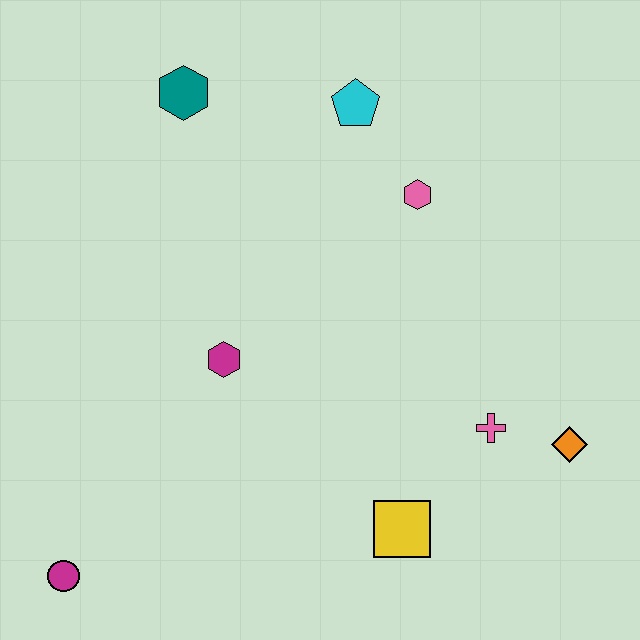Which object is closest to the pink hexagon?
The cyan pentagon is closest to the pink hexagon.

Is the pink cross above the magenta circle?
Yes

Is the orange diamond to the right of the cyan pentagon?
Yes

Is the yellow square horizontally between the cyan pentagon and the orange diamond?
Yes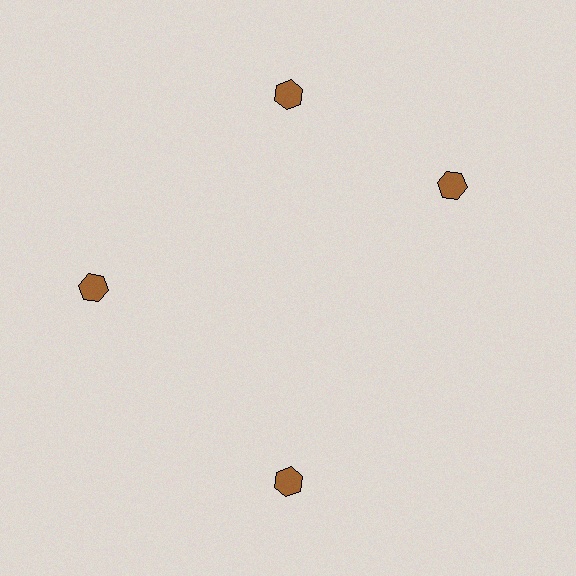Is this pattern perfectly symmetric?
No. The 4 brown hexagons are arranged in a ring, but one element near the 3 o'clock position is rotated out of alignment along the ring, breaking the 4-fold rotational symmetry.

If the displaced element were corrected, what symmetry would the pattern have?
It would have 4-fold rotational symmetry — the pattern would map onto itself every 90 degrees.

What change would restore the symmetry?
The symmetry would be restored by rotating it back into even spacing with its neighbors so that all 4 hexagons sit at equal angles and equal distance from the center.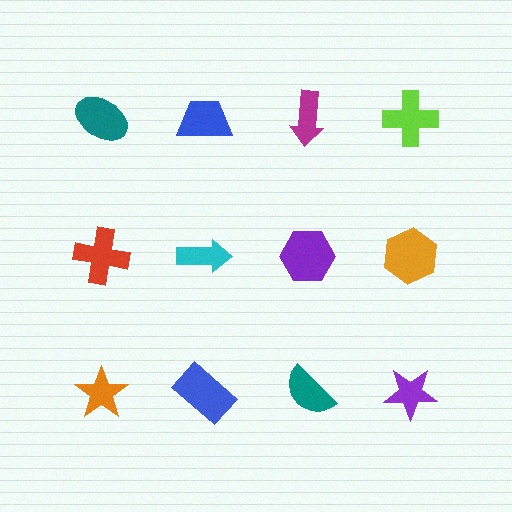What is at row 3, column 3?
A teal semicircle.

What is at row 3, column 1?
An orange star.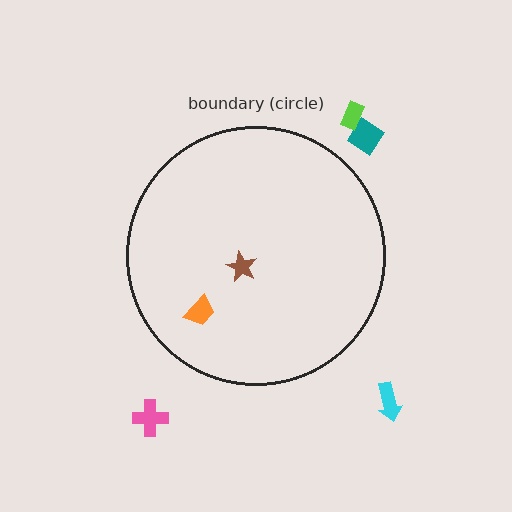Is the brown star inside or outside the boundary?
Inside.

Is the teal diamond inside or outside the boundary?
Outside.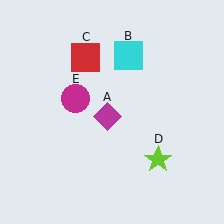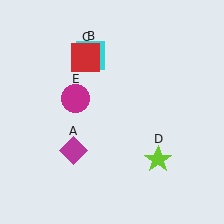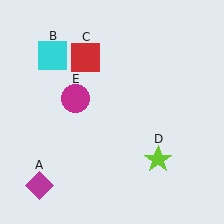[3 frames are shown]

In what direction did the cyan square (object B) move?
The cyan square (object B) moved left.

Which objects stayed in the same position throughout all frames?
Red square (object C) and lime star (object D) and magenta circle (object E) remained stationary.